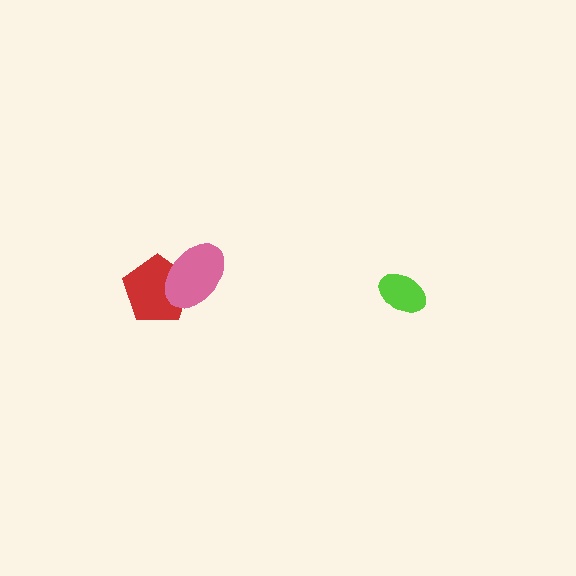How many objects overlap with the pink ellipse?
1 object overlaps with the pink ellipse.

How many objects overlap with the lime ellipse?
0 objects overlap with the lime ellipse.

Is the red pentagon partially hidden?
Yes, it is partially covered by another shape.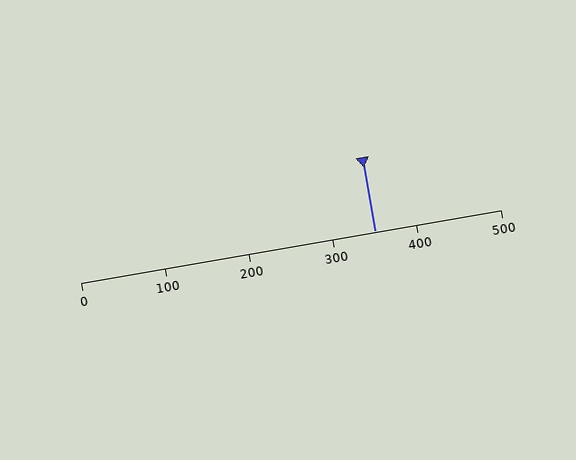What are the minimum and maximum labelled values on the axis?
The axis runs from 0 to 500.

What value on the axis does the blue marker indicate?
The marker indicates approximately 350.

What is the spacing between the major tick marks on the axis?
The major ticks are spaced 100 apart.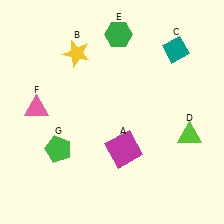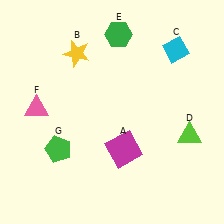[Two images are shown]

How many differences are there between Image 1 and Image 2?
There is 1 difference between the two images.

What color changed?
The diamond (C) changed from teal in Image 1 to cyan in Image 2.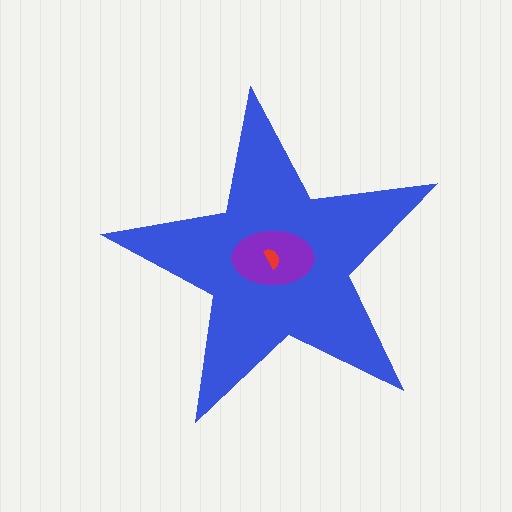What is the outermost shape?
The blue star.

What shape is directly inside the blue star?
The purple ellipse.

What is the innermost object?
The red semicircle.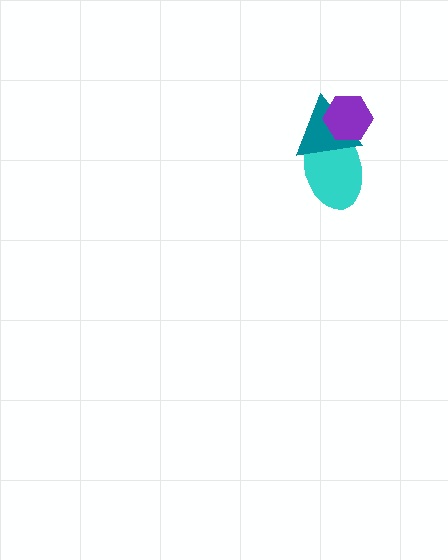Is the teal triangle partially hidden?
Yes, it is partially covered by another shape.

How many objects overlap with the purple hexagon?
2 objects overlap with the purple hexagon.